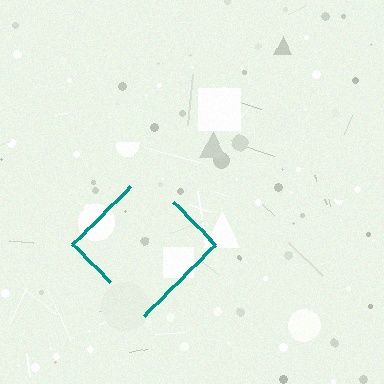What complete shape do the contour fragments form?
The contour fragments form a diamond.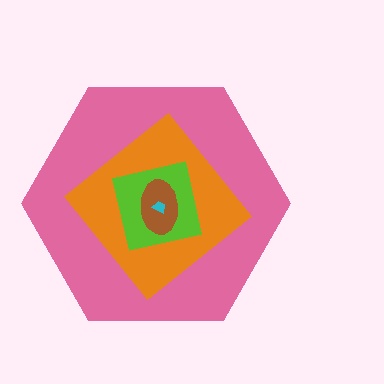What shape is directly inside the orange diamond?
The lime square.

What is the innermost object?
The cyan trapezoid.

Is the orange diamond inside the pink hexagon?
Yes.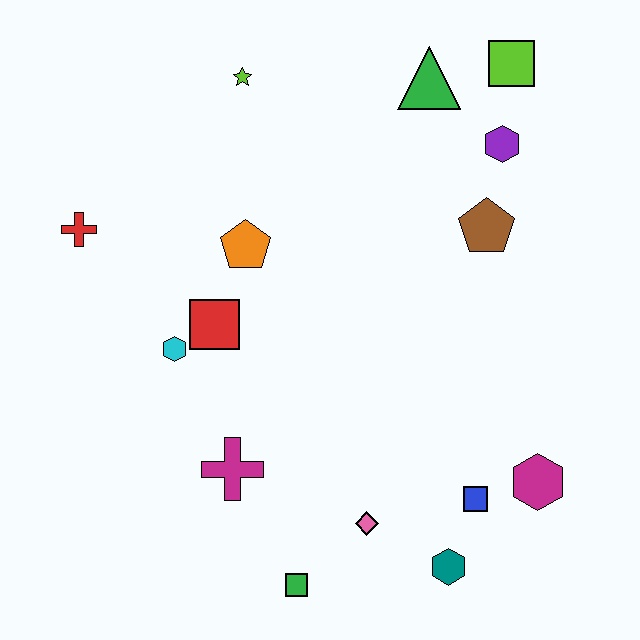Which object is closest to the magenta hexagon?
The blue square is closest to the magenta hexagon.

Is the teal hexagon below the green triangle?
Yes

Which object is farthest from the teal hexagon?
The lime star is farthest from the teal hexagon.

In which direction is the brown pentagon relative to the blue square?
The brown pentagon is above the blue square.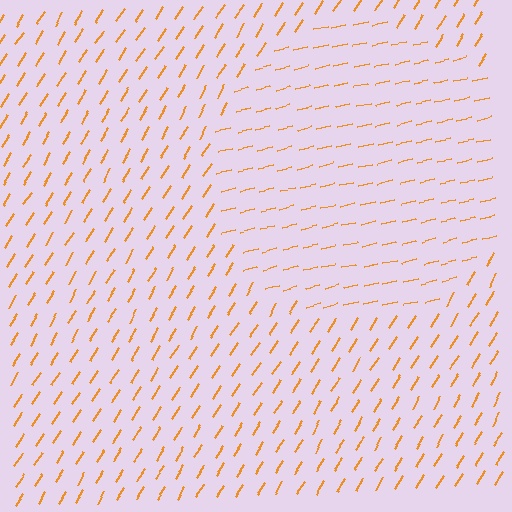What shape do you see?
I see a circle.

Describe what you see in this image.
The image is filled with small orange line segments. A circle region in the image has lines oriented differently from the surrounding lines, creating a visible texture boundary.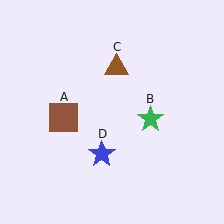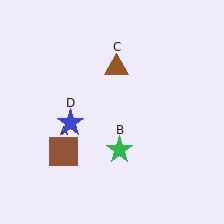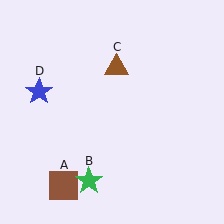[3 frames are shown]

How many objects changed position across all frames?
3 objects changed position: brown square (object A), green star (object B), blue star (object D).